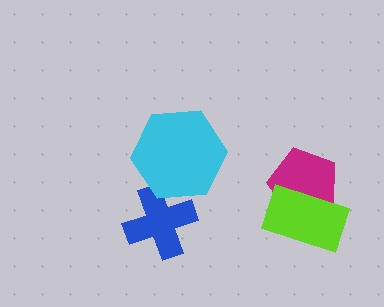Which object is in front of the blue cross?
The cyan hexagon is in front of the blue cross.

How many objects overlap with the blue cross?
1 object overlaps with the blue cross.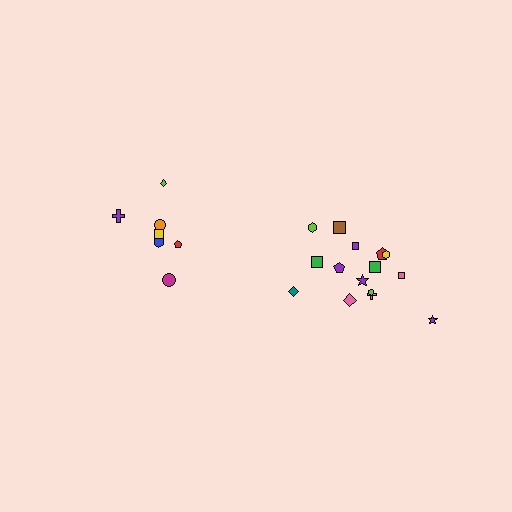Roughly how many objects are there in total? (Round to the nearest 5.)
Roughly 20 objects in total.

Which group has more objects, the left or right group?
The right group.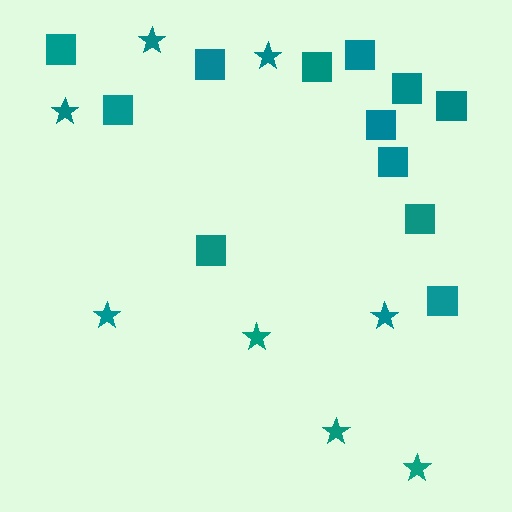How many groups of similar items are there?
There are 2 groups: one group of squares (12) and one group of stars (8).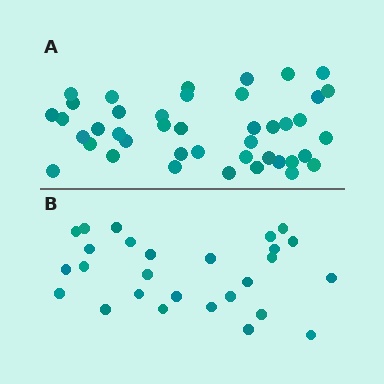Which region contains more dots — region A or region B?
Region A (the top region) has more dots.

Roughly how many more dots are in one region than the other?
Region A has approximately 15 more dots than region B.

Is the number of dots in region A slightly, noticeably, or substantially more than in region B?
Region A has substantially more. The ratio is roughly 1.6 to 1.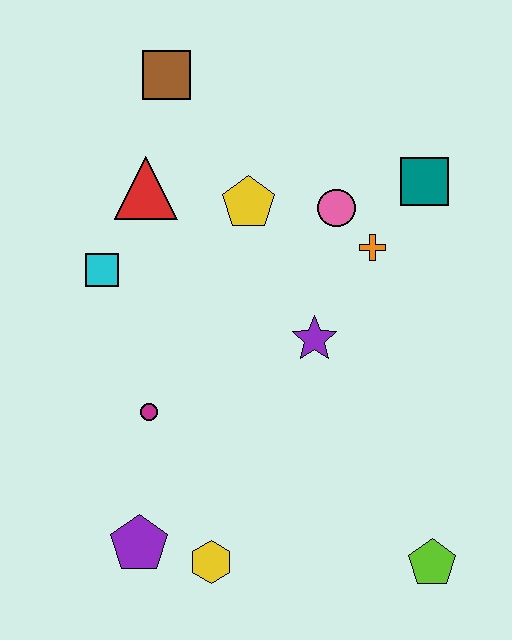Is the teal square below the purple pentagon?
No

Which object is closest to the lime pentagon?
The yellow hexagon is closest to the lime pentagon.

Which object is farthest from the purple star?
The brown square is farthest from the purple star.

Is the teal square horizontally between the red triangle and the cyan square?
No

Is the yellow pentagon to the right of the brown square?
Yes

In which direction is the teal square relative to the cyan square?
The teal square is to the right of the cyan square.